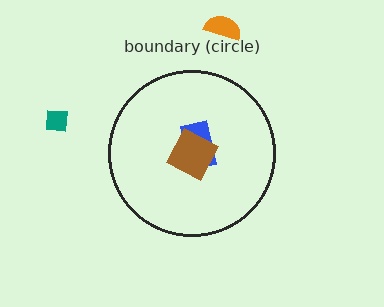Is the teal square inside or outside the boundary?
Outside.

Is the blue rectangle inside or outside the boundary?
Inside.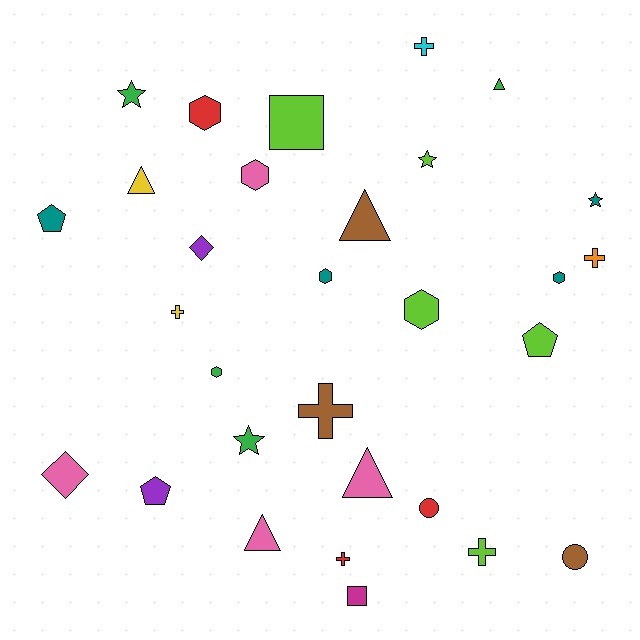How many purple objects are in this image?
There are 2 purple objects.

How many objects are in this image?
There are 30 objects.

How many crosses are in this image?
There are 6 crosses.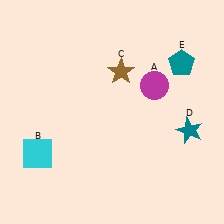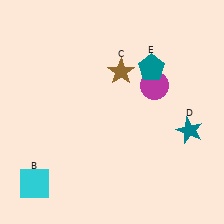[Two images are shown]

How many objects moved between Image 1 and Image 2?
2 objects moved between the two images.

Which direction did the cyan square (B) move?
The cyan square (B) moved down.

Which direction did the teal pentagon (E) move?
The teal pentagon (E) moved left.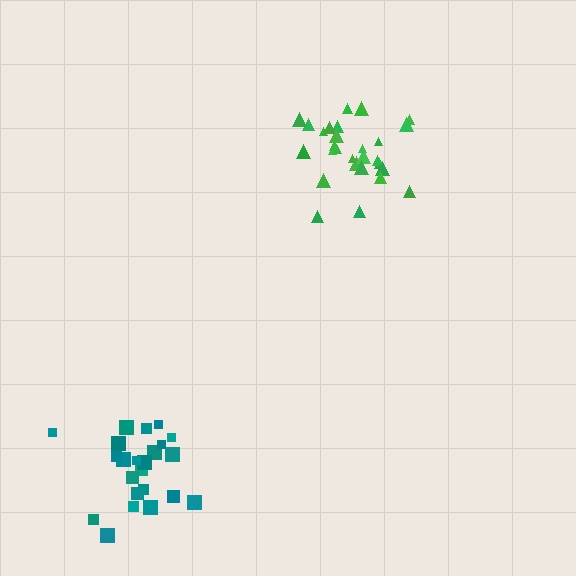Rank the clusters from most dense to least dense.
green, teal.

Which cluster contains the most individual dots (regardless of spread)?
Green (28).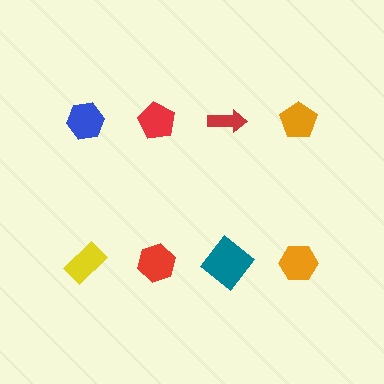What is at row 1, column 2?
A red pentagon.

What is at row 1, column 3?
A red arrow.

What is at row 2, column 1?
A yellow rectangle.